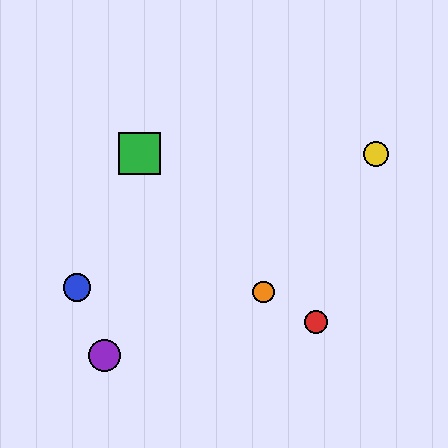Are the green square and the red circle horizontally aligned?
No, the green square is at y≈154 and the red circle is at y≈322.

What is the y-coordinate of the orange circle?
The orange circle is at y≈292.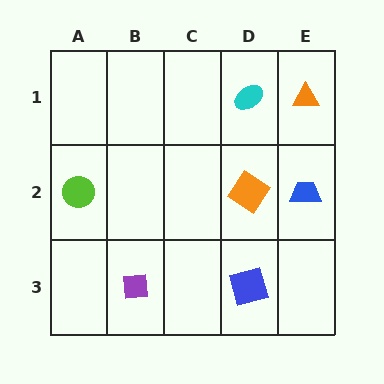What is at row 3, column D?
A blue square.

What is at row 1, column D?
A cyan ellipse.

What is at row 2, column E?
A blue trapezoid.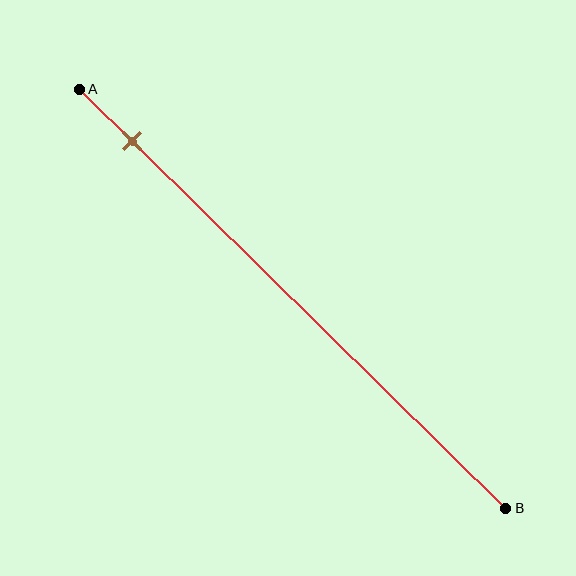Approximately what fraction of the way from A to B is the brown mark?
The brown mark is approximately 10% of the way from A to B.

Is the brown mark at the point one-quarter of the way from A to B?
No, the mark is at about 10% from A, not at the 25% one-quarter point.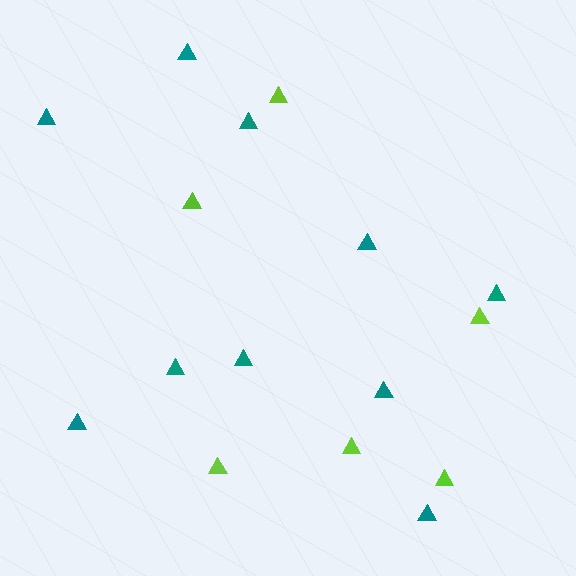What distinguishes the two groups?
There are 2 groups: one group of lime triangles (6) and one group of teal triangles (10).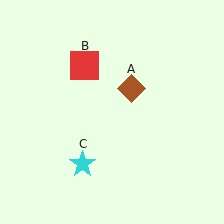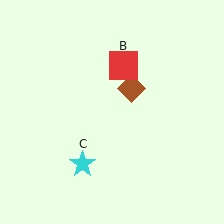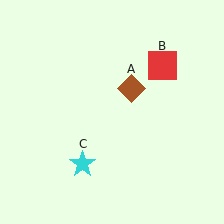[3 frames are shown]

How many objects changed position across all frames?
1 object changed position: red square (object B).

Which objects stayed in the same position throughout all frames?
Brown diamond (object A) and cyan star (object C) remained stationary.